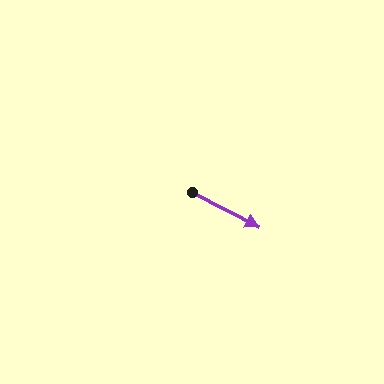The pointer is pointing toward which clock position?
Roughly 4 o'clock.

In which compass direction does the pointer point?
Southeast.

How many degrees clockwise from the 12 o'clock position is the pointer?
Approximately 118 degrees.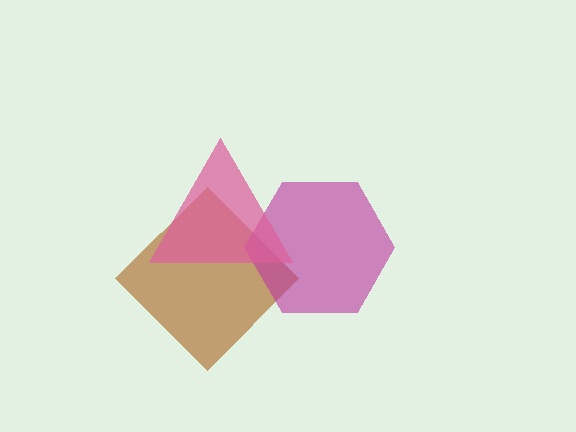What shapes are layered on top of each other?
The layered shapes are: a brown diamond, a magenta hexagon, a pink triangle.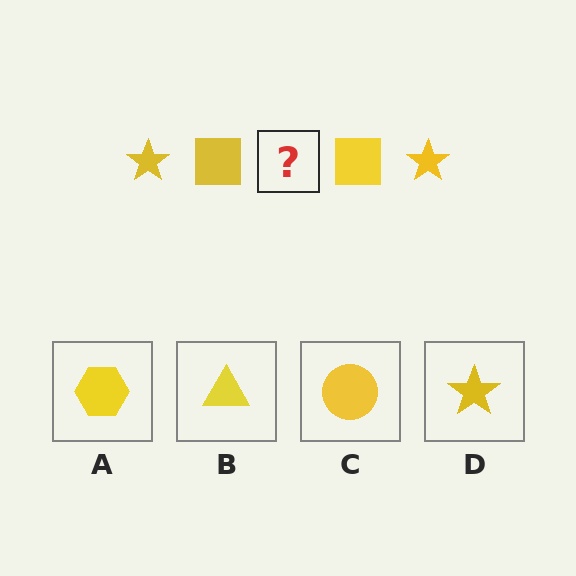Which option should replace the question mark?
Option D.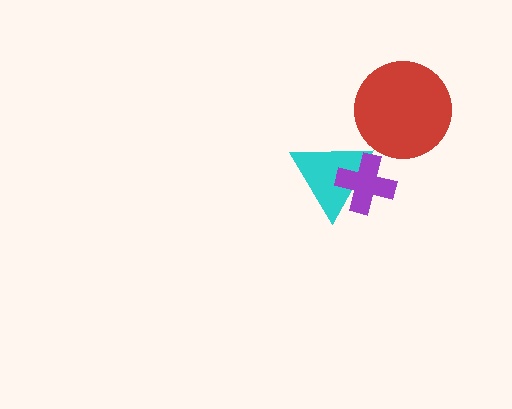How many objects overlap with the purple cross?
1 object overlaps with the purple cross.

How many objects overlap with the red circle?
0 objects overlap with the red circle.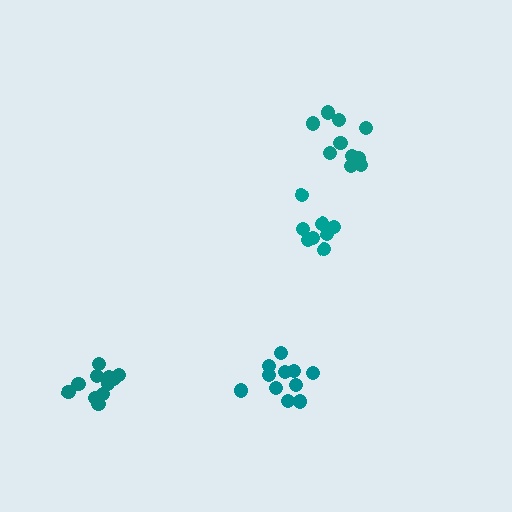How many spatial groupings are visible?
There are 4 spatial groupings.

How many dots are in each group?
Group 1: 11 dots, Group 2: 10 dots, Group 3: 8 dots, Group 4: 11 dots (40 total).